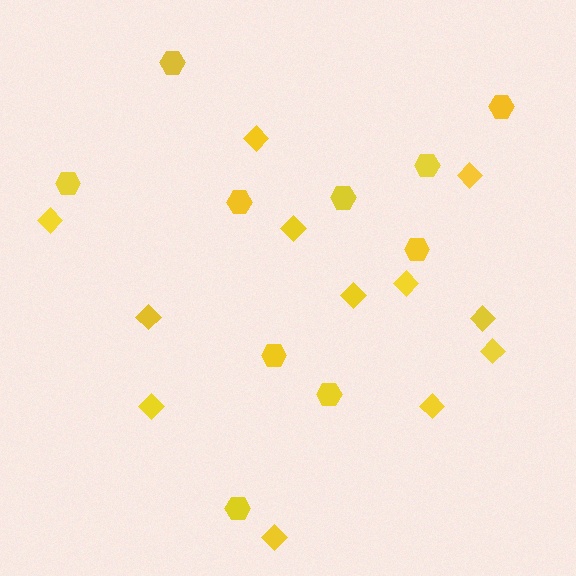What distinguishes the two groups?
There are 2 groups: one group of diamonds (12) and one group of hexagons (10).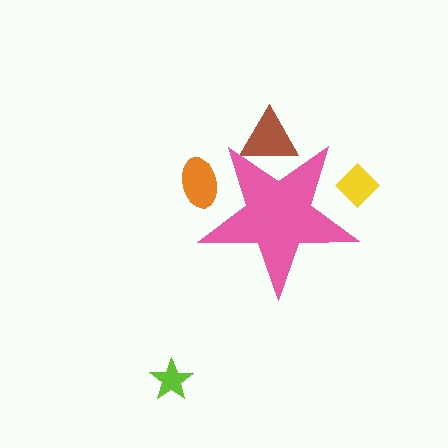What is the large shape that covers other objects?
A pink star.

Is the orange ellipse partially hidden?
Yes, the orange ellipse is partially hidden behind the pink star.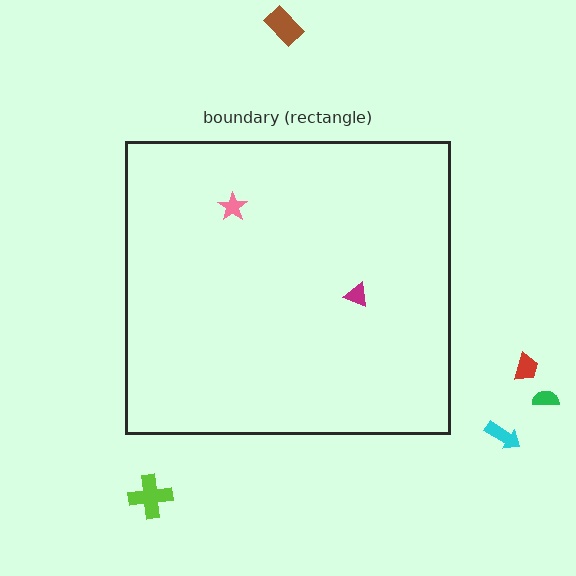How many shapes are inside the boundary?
2 inside, 5 outside.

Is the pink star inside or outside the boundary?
Inside.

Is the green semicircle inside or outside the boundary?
Outside.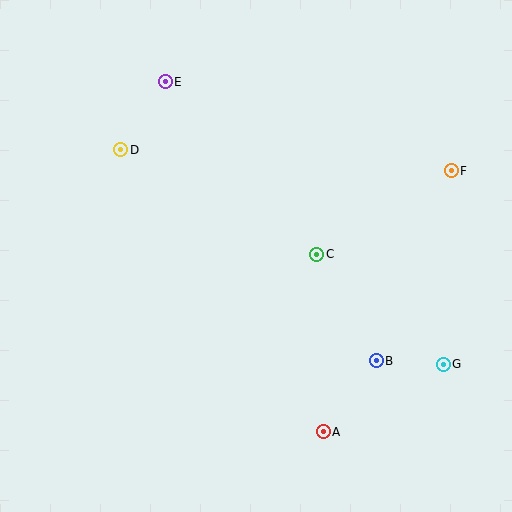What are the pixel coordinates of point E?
Point E is at (165, 82).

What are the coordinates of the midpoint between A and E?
The midpoint between A and E is at (244, 257).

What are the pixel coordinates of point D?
Point D is at (121, 150).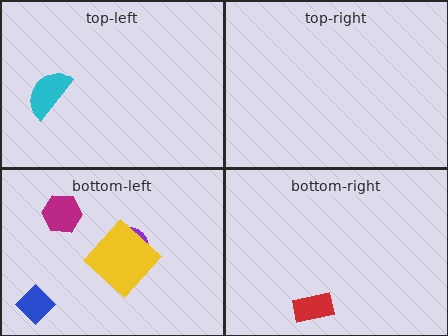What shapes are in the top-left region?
The cyan semicircle.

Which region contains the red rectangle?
The bottom-right region.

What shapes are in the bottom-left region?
The purple circle, the yellow diamond, the magenta hexagon, the blue diamond.